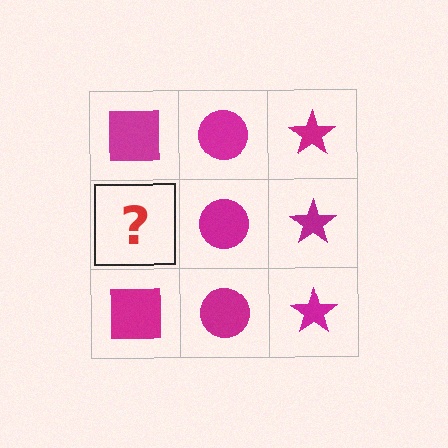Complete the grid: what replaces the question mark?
The question mark should be replaced with a magenta square.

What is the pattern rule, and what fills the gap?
The rule is that each column has a consistent shape. The gap should be filled with a magenta square.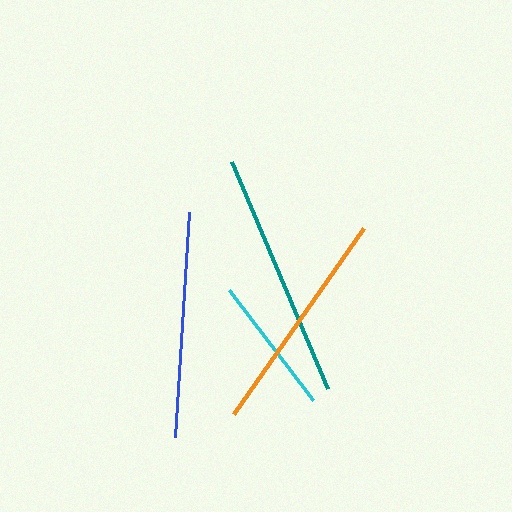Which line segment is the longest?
The teal line is the longest at approximately 247 pixels.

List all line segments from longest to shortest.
From longest to shortest: teal, orange, blue, cyan.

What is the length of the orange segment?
The orange segment is approximately 227 pixels long.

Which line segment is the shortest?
The cyan line is the shortest at approximately 138 pixels.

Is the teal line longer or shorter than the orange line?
The teal line is longer than the orange line.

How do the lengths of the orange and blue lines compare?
The orange and blue lines are approximately the same length.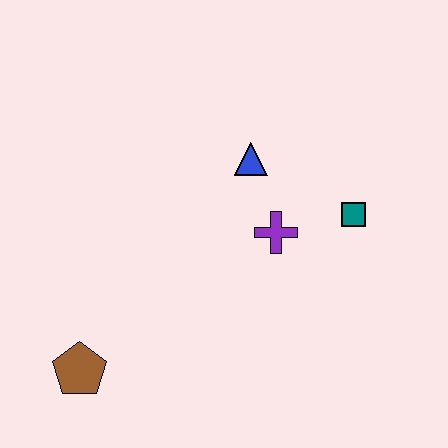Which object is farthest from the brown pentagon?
The teal square is farthest from the brown pentagon.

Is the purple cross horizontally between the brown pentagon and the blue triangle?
No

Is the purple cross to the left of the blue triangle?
No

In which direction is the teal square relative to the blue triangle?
The teal square is to the right of the blue triangle.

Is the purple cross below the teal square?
Yes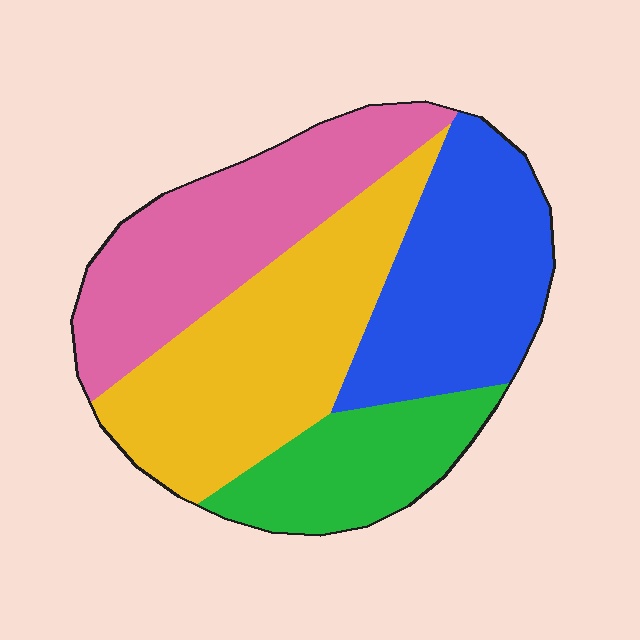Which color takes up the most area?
Yellow, at roughly 30%.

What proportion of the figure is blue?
Blue covers about 25% of the figure.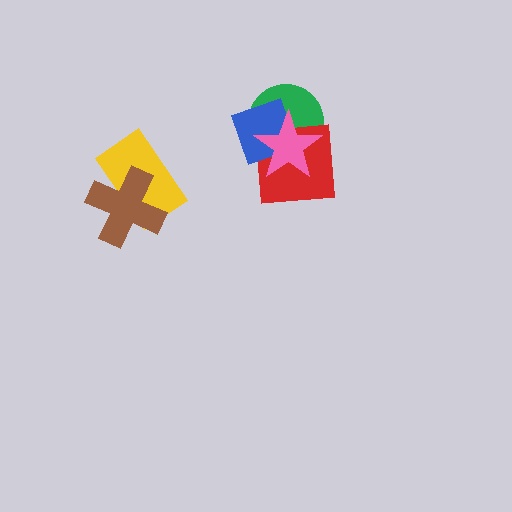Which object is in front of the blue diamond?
The pink star is in front of the blue diamond.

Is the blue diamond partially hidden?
Yes, it is partially covered by another shape.